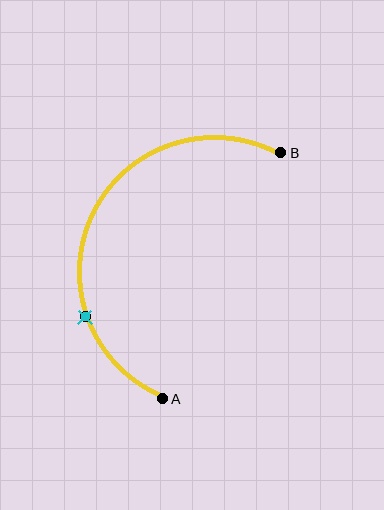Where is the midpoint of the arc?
The arc midpoint is the point on the curve farthest from the straight line joining A and B. It sits to the left of that line.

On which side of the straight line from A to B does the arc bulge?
The arc bulges to the left of the straight line connecting A and B.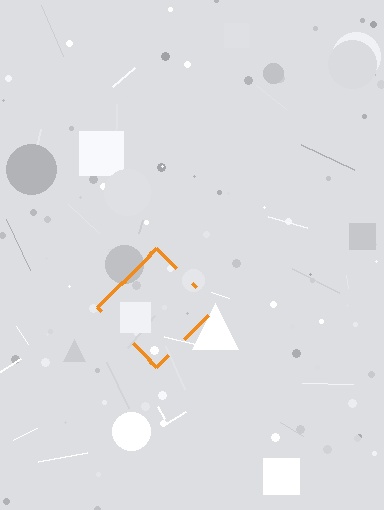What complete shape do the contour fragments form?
The contour fragments form a diamond.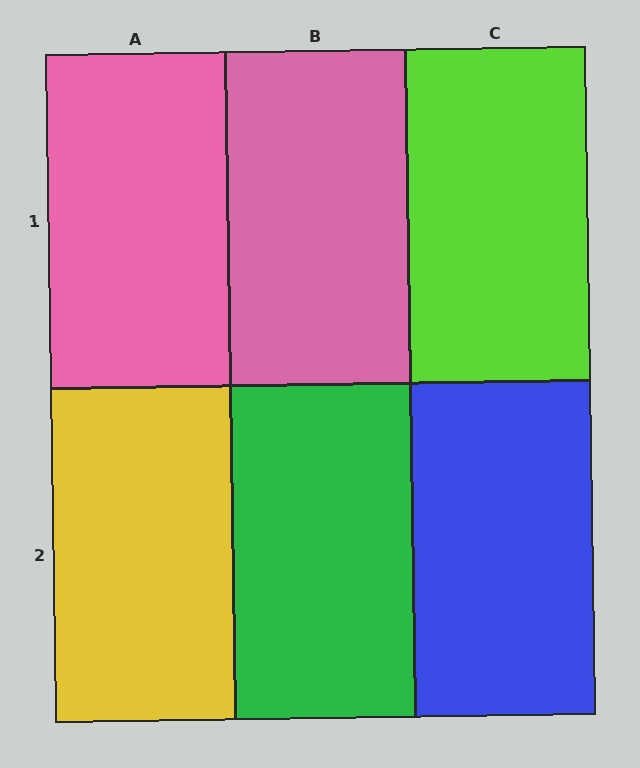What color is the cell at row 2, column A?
Yellow.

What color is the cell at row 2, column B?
Green.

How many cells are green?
1 cell is green.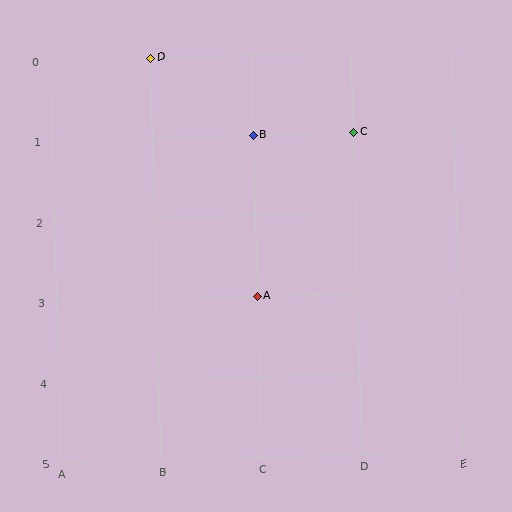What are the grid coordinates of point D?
Point D is at grid coordinates (B, 0).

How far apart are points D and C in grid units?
Points D and C are 2 columns and 1 row apart (about 2.2 grid units diagonally).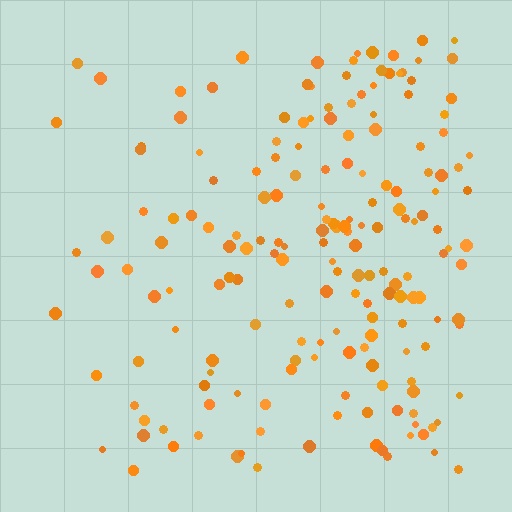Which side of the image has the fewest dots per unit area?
The left.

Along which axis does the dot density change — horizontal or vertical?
Horizontal.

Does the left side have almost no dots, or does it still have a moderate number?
Still a moderate number, just noticeably fewer than the right.